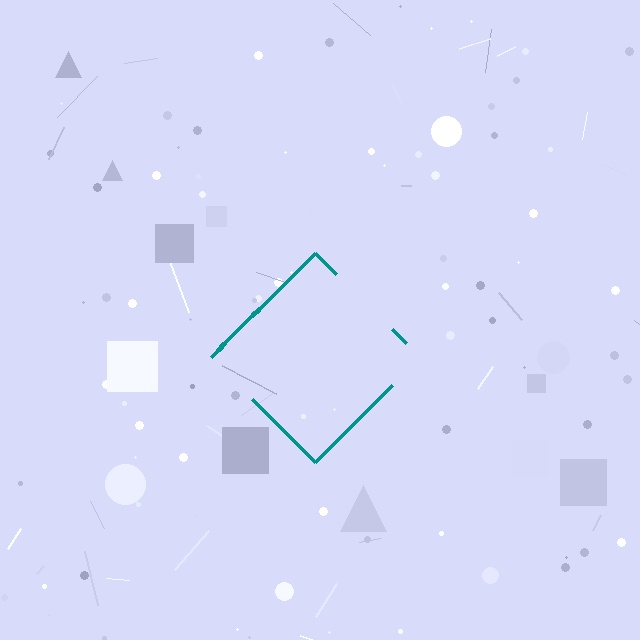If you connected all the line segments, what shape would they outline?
They would outline a diamond.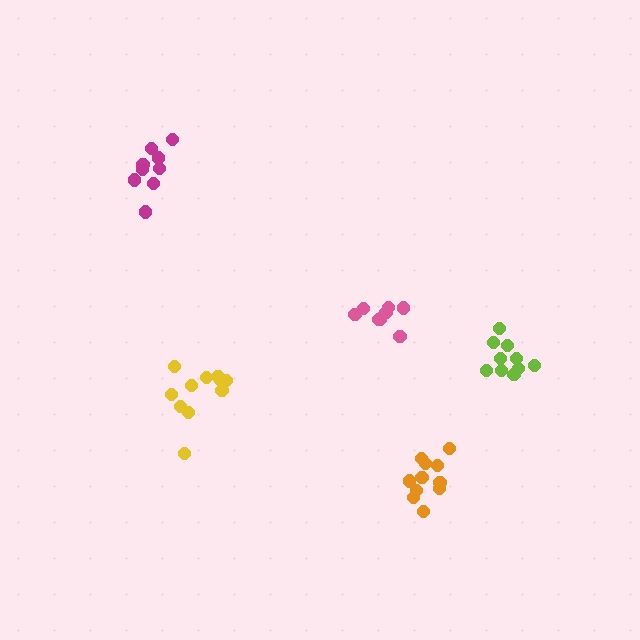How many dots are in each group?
Group 1: 10 dots, Group 2: 11 dots, Group 3: 9 dots, Group 4: 11 dots, Group 5: 8 dots (49 total).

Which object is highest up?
The magenta cluster is topmost.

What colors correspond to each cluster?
The clusters are colored: lime, yellow, magenta, orange, pink.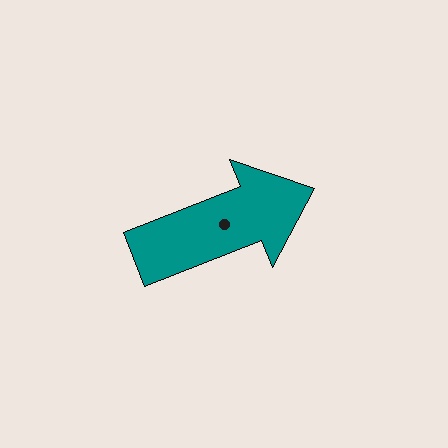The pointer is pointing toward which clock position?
Roughly 2 o'clock.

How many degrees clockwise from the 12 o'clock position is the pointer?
Approximately 69 degrees.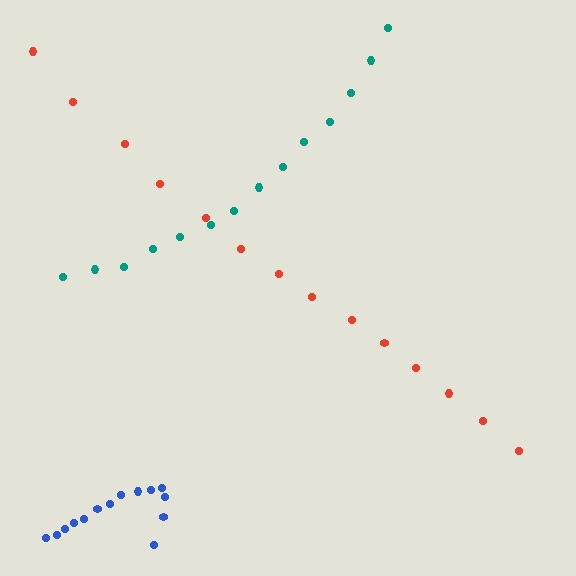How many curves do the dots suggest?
There are 3 distinct paths.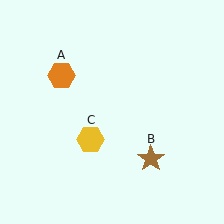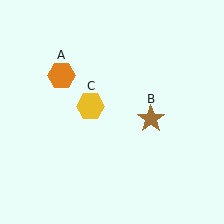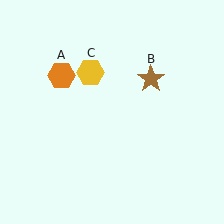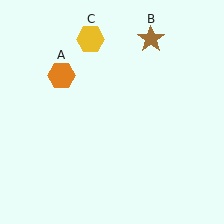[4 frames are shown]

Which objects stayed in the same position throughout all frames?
Orange hexagon (object A) remained stationary.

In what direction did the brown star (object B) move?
The brown star (object B) moved up.